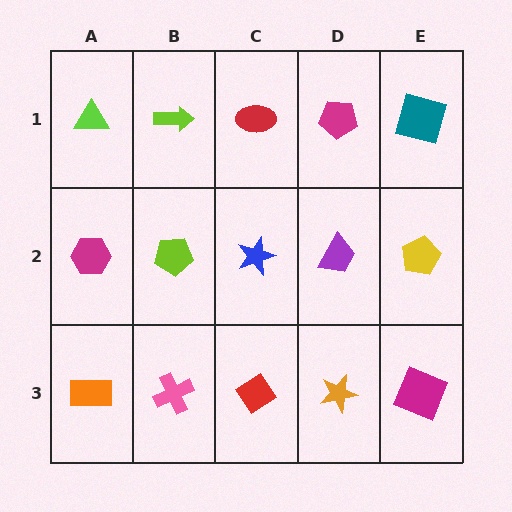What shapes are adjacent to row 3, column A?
A magenta hexagon (row 2, column A), a pink cross (row 3, column B).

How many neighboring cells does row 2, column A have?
3.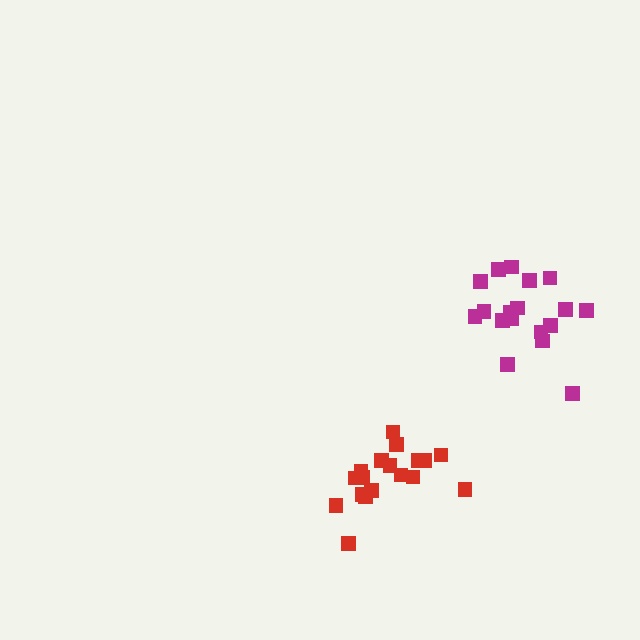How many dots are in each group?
Group 1: 18 dots, Group 2: 18 dots (36 total).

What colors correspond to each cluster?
The clusters are colored: magenta, red.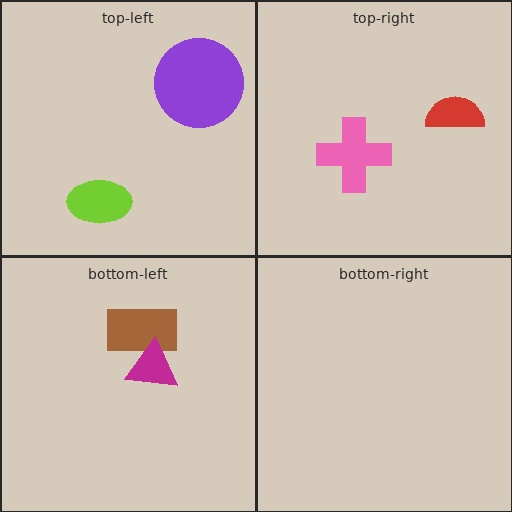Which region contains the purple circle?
The top-left region.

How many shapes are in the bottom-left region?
2.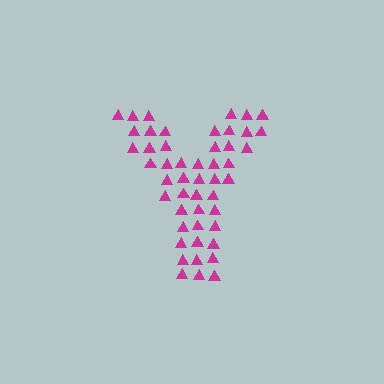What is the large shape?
The large shape is the letter Y.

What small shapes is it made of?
It is made of small triangles.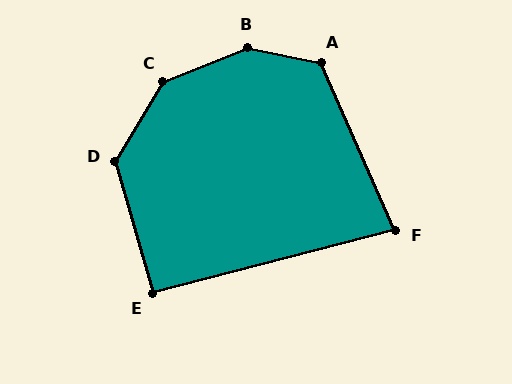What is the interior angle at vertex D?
Approximately 133 degrees (obtuse).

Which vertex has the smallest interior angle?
F, at approximately 81 degrees.